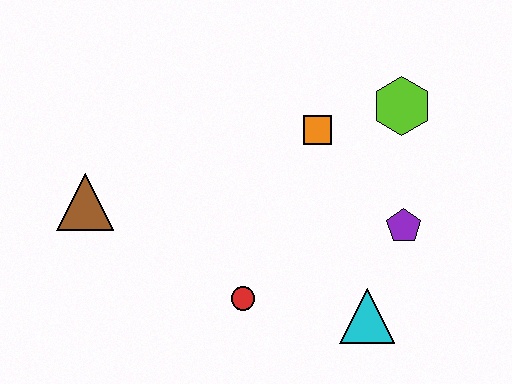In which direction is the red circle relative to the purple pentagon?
The red circle is to the left of the purple pentagon.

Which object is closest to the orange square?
The lime hexagon is closest to the orange square.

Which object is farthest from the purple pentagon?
The brown triangle is farthest from the purple pentagon.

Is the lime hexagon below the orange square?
No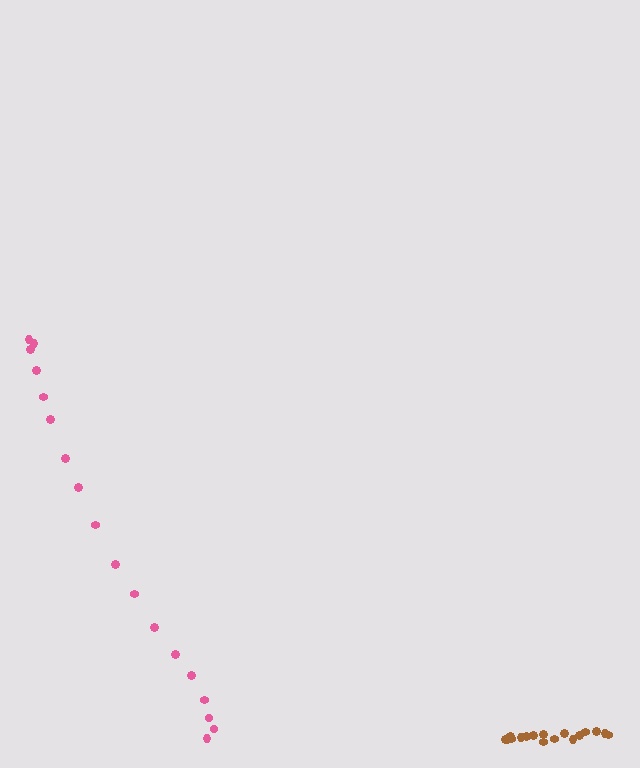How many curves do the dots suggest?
There are 2 distinct paths.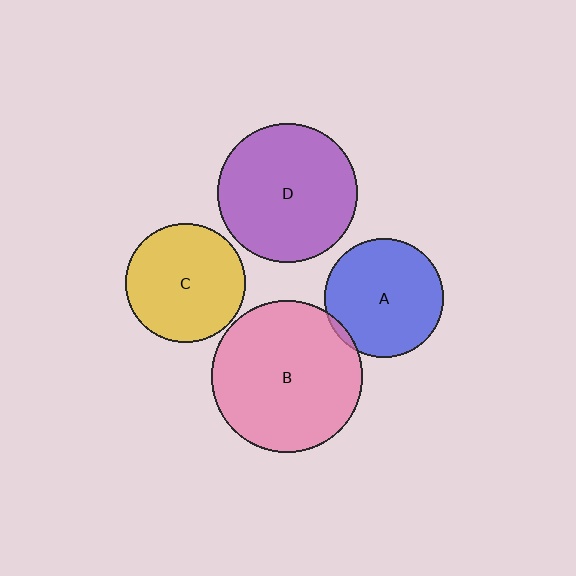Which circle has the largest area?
Circle B (pink).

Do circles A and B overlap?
Yes.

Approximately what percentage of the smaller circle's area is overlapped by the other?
Approximately 5%.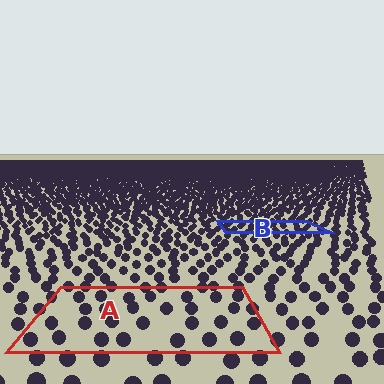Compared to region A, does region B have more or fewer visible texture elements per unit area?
Region B has more texture elements per unit area — they are packed more densely because it is farther away.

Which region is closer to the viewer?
Region A is closer. The texture elements there are larger and more spread out.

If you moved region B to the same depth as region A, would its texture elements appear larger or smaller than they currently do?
They would appear larger. At a closer depth, the same texture elements are projected at a bigger on-screen size.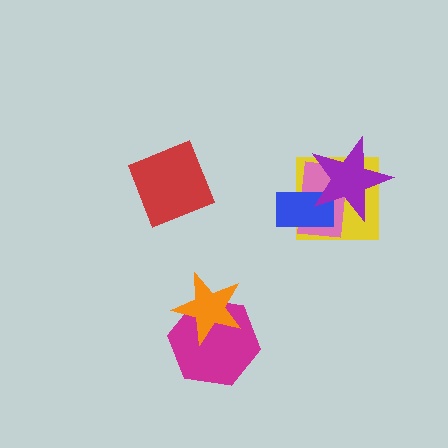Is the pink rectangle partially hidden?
Yes, it is partially covered by another shape.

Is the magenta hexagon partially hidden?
Yes, it is partially covered by another shape.